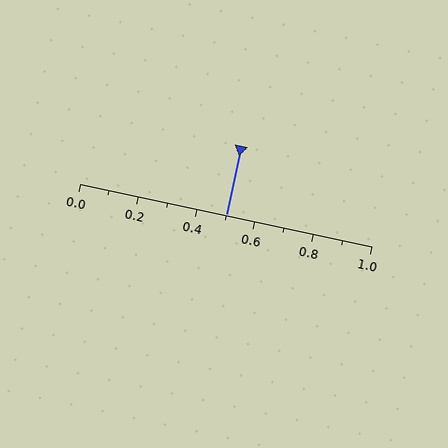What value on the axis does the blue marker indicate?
The marker indicates approximately 0.5.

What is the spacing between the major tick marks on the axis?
The major ticks are spaced 0.2 apart.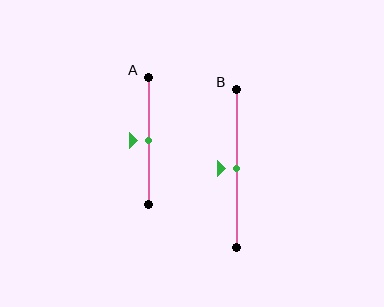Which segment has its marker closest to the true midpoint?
Segment A has its marker closest to the true midpoint.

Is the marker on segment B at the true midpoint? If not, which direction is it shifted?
Yes, the marker on segment B is at the true midpoint.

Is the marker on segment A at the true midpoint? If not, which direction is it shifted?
Yes, the marker on segment A is at the true midpoint.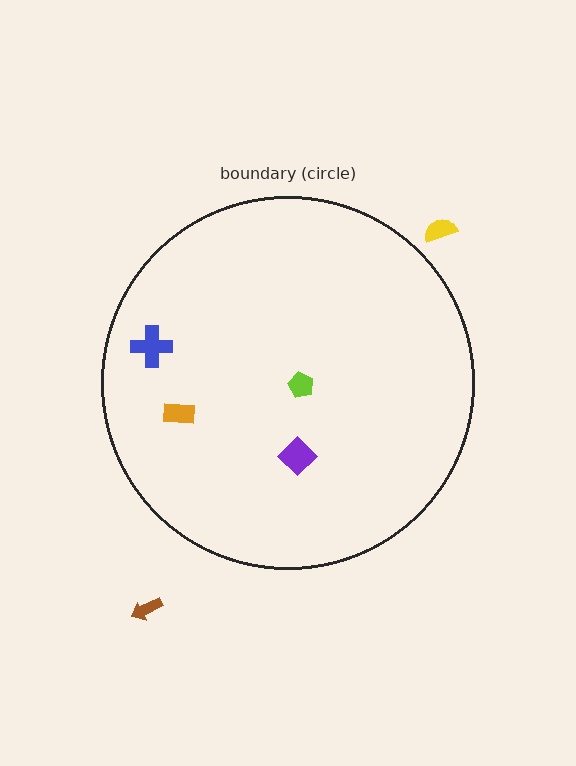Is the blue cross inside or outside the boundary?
Inside.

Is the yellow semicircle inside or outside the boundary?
Outside.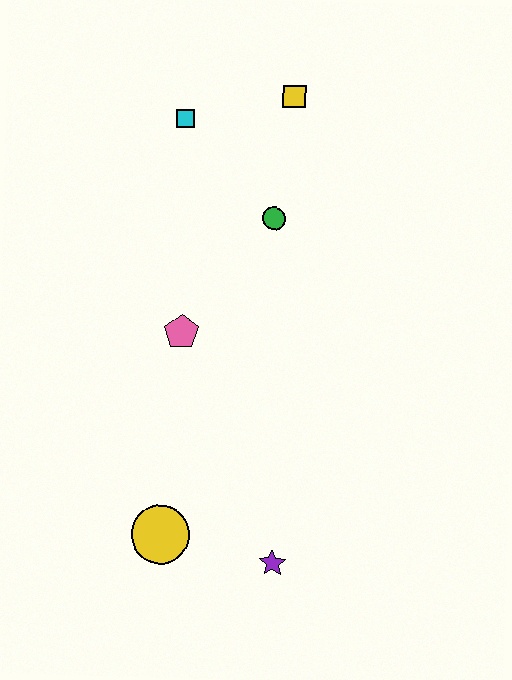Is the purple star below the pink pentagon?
Yes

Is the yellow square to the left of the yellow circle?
No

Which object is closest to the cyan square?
The yellow square is closest to the cyan square.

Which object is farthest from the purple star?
The yellow square is farthest from the purple star.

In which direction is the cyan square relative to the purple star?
The cyan square is above the purple star.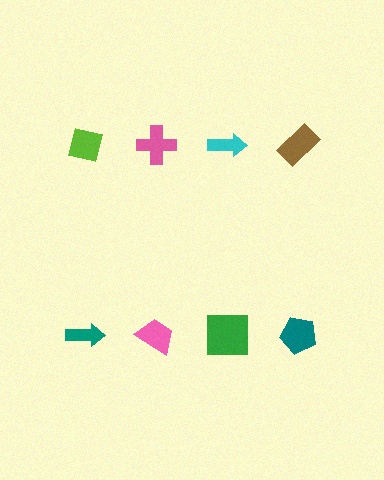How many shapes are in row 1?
4 shapes.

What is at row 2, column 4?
A teal pentagon.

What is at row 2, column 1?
A teal arrow.